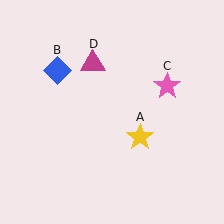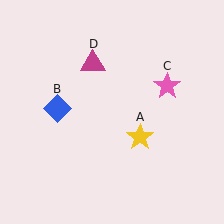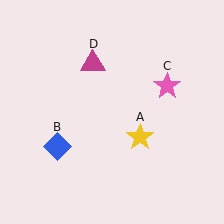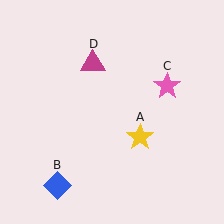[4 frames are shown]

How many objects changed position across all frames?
1 object changed position: blue diamond (object B).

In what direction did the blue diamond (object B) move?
The blue diamond (object B) moved down.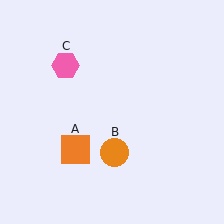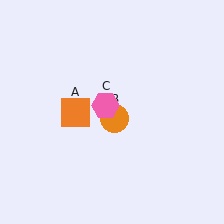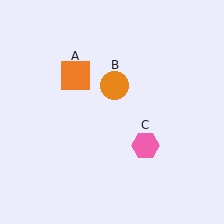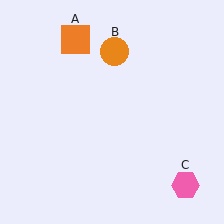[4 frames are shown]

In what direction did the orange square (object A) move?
The orange square (object A) moved up.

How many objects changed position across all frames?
3 objects changed position: orange square (object A), orange circle (object B), pink hexagon (object C).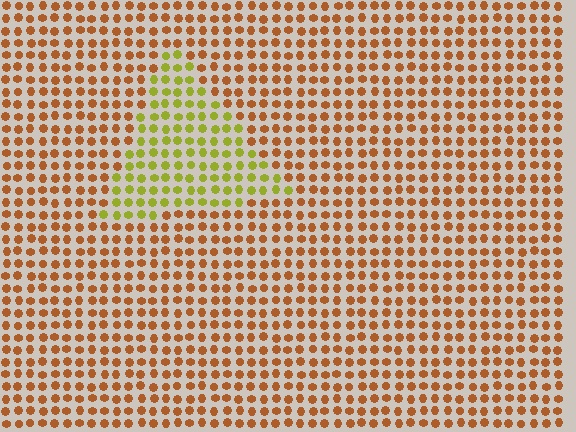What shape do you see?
I see a triangle.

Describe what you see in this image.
The image is filled with small brown elements in a uniform arrangement. A triangle-shaped region is visible where the elements are tinted to a slightly different hue, forming a subtle color boundary.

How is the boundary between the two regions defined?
The boundary is defined purely by a slight shift in hue (about 49 degrees). Spacing, size, and orientation are identical on both sides.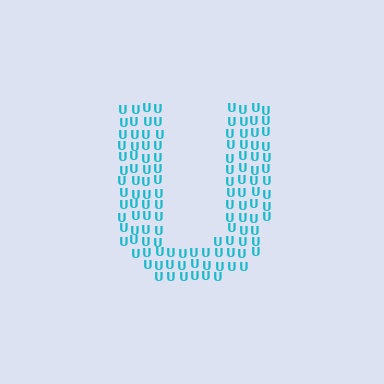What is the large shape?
The large shape is the letter U.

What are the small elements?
The small elements are letter U's.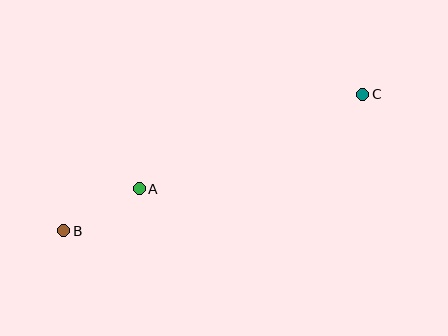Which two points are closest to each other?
Points A and B are closest to each other.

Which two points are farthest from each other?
Points B and C are farthest from each other.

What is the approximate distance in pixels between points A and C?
The distance between A and C is approximately 243 pixels.